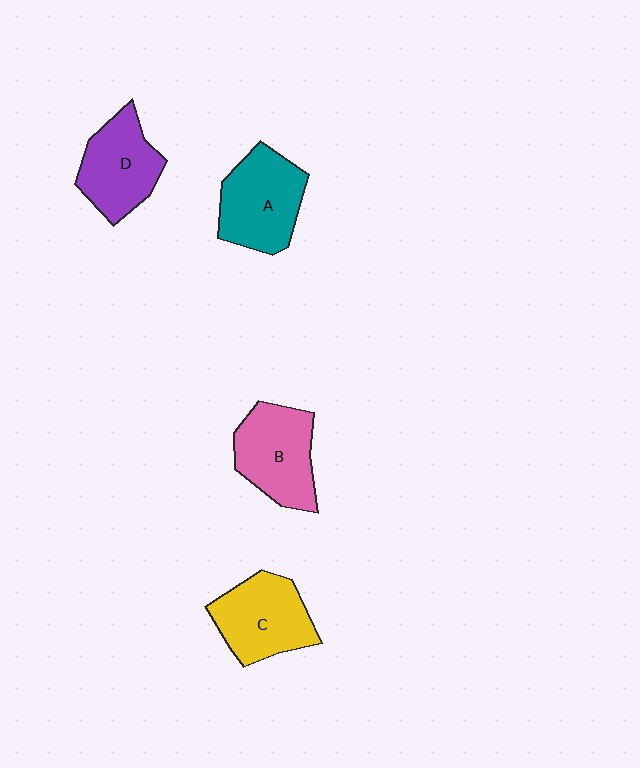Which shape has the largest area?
Shape A (teal).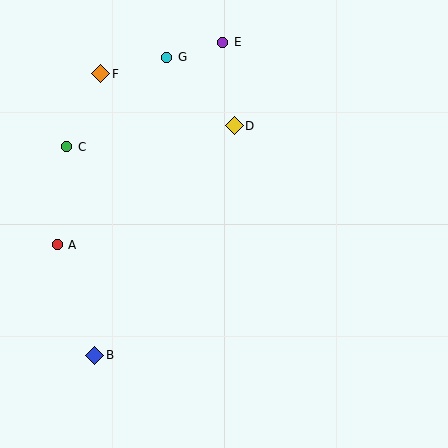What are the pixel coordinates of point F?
Point F is at (101, 74).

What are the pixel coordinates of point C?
Point C is at (67, 147).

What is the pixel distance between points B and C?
The distance between B and C is 211 pixels.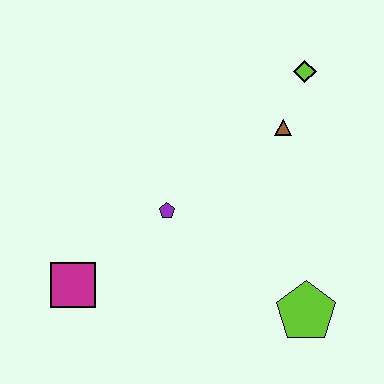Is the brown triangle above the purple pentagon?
Yes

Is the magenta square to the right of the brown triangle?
No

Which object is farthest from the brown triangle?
The magenta square is farthest from the brown triangle.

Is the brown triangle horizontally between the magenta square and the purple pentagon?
No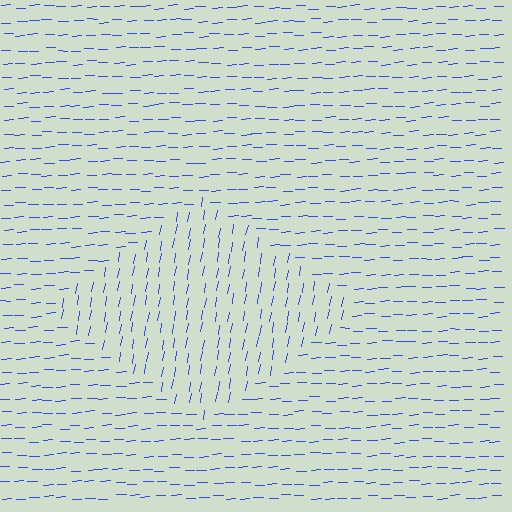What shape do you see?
I see a diamond.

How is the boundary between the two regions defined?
The boundary is defined purely by a change in line orientation (approximately 78 degrees difference). All lines are the same color and thickness.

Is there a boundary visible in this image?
Yes, there is a texture boundary formed by a change in line orientation.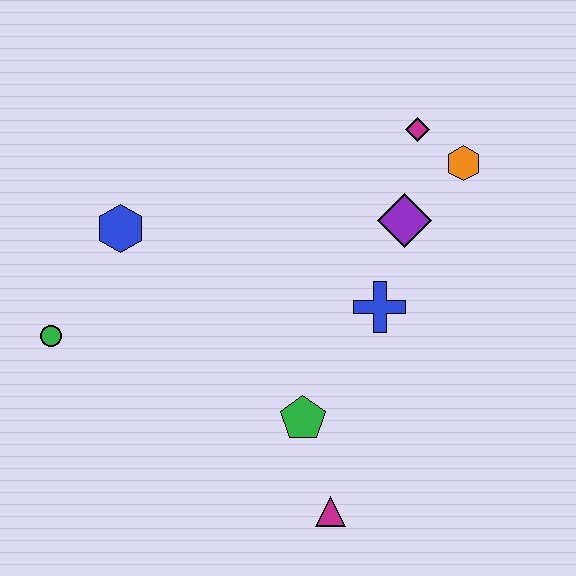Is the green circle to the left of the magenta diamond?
Yes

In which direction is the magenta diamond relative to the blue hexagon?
The magenta diamond is to the right of the blue hexagon.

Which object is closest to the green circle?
The blue hexagon is closest to the green circle.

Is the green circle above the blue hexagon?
No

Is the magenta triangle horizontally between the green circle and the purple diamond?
Yes